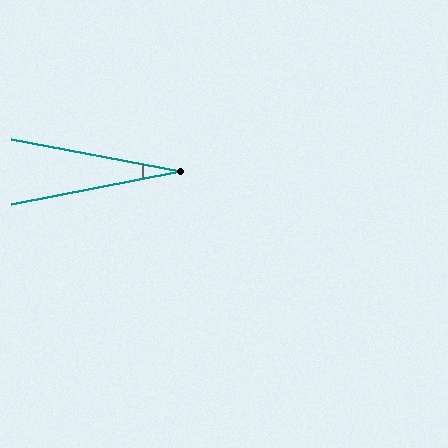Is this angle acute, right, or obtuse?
It is acute.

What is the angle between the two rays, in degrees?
Approximately 21 degrees.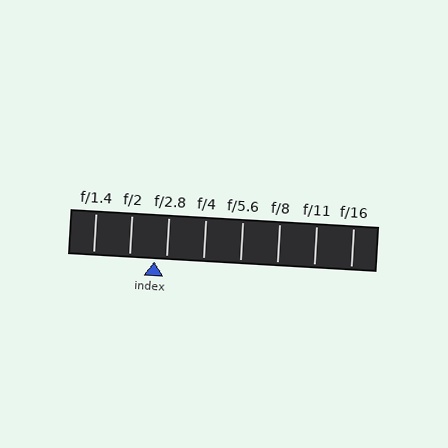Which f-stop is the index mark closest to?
The index mark is closest to f/2.8.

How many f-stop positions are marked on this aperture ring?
There are 8 f-stop positions marked.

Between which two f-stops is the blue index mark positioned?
The index mark is between f/2 and f/2.8.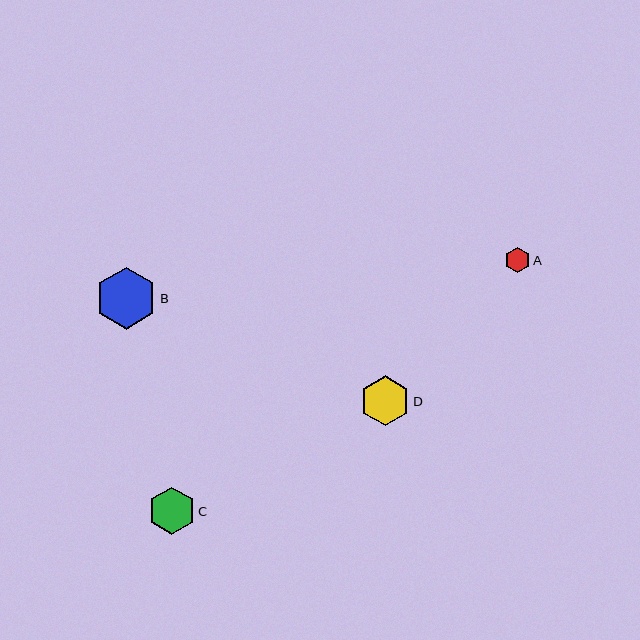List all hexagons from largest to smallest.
From largest to smallest: B, D, C, A.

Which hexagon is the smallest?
Hexagon A is the smallest with a size of approximately 26 pixels.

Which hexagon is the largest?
Hexagon B is the largest with a size of approximately 62 pixels.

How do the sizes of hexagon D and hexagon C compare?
Hexagon D and hexagon C are approximately the same size.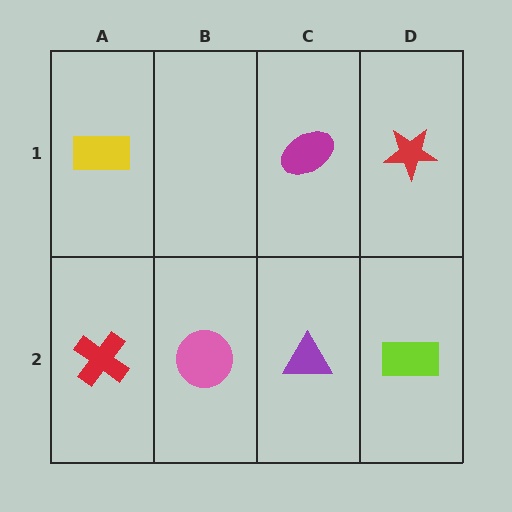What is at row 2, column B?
A pink circle.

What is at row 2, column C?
A purple triangle.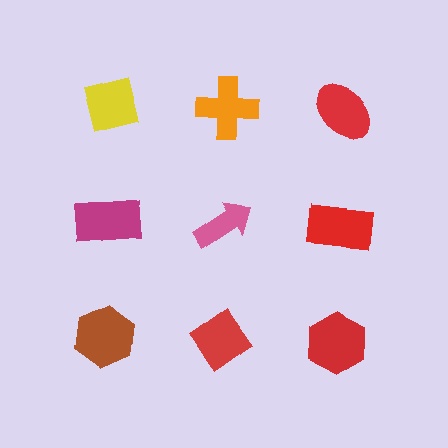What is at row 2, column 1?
A magenta rectangle.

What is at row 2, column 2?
A pink arrow.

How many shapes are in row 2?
3 shapes.